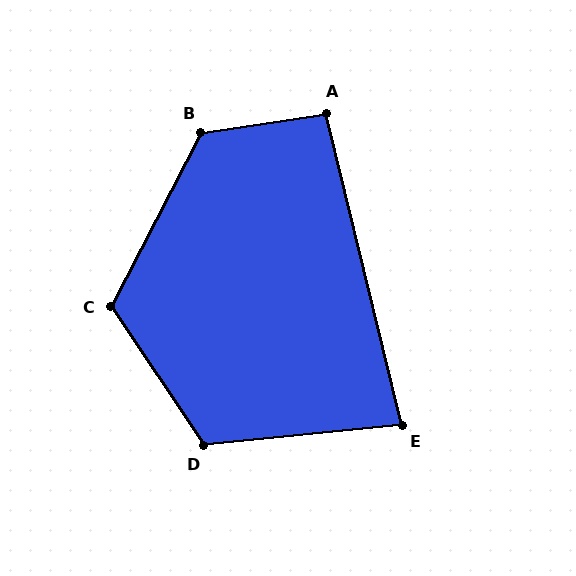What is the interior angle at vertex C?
Approximately 119 degrees (obtuse).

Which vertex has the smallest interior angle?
E, at approximately 82 degrees.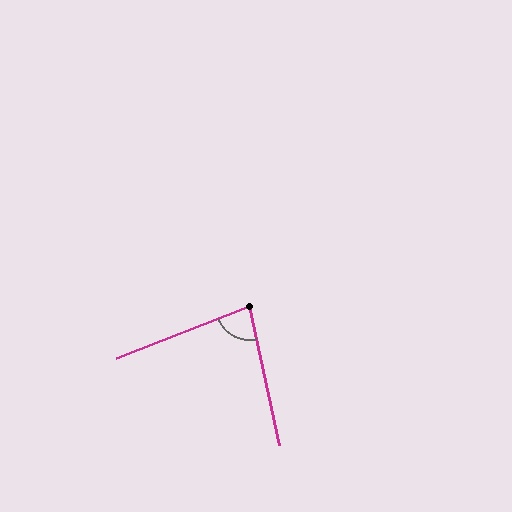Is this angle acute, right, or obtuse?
It is acute.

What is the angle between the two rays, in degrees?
Approximately 81 degrees.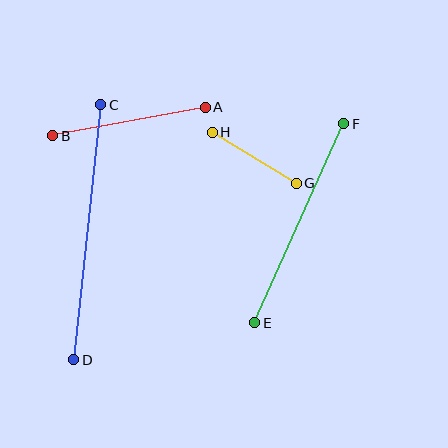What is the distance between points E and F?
The distance is approximately 218 pixels.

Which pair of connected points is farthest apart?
Points C and D are farthest apart.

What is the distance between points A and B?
The distance is approximately 155 pixels.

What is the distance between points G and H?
The distance is approximately 98 pixels.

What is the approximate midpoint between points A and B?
The midpoint is at approximately (129, 122) pixels.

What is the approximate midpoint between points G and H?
The midpoint is at approximately (254, 158) pixels.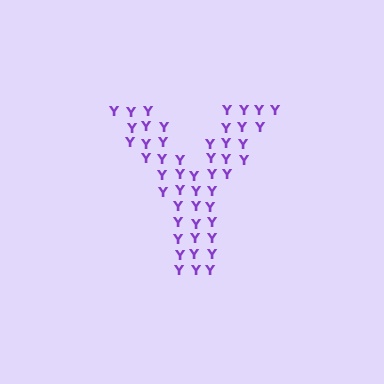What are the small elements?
The small elements are letter Y's.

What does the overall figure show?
The overall figure shows the letter Y.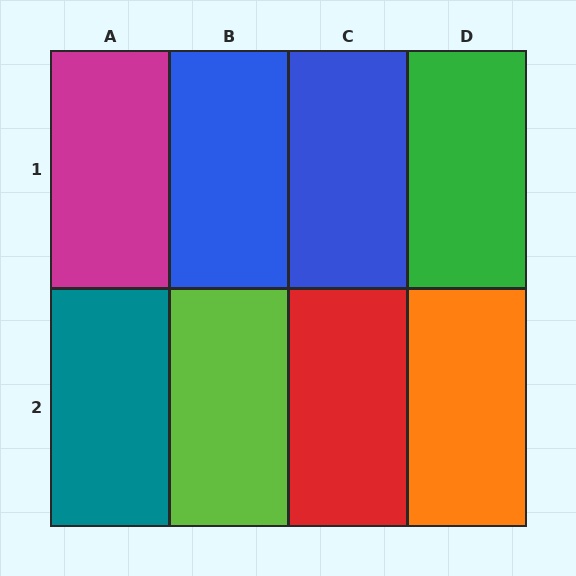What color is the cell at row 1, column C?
Blue.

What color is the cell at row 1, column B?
Blue.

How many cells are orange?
1 cell is orange.